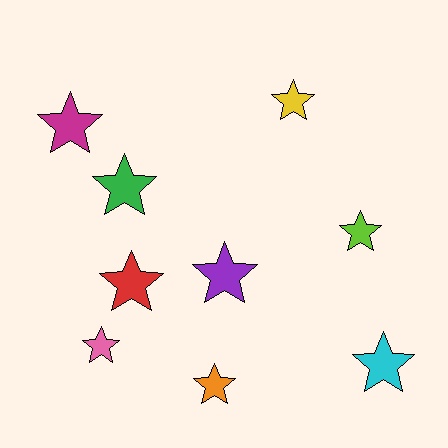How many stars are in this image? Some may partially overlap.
There are 9 stars.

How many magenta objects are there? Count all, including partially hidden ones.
There is 1 magenta object.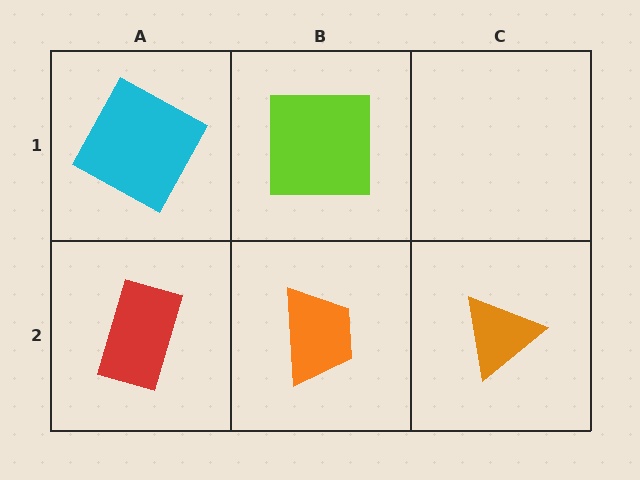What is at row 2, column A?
A red rectangle.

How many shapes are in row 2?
3 shapes.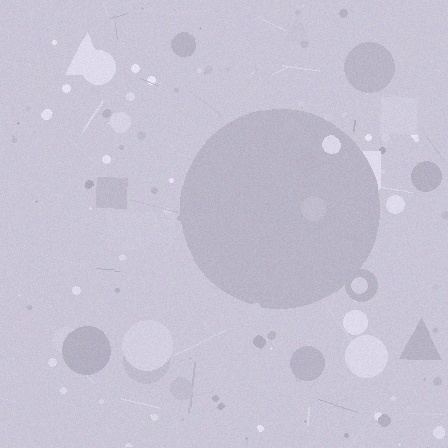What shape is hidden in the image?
A circle is hidden in the image.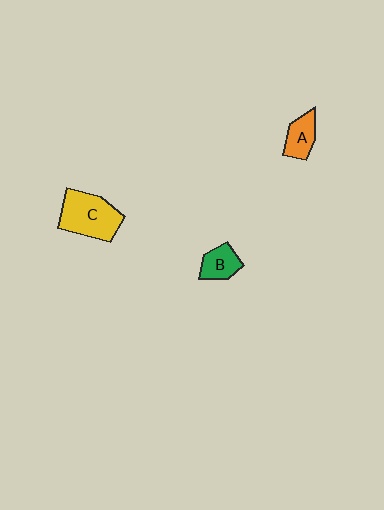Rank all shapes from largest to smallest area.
From largest to smallest: C (yellow), A (orange), B (green).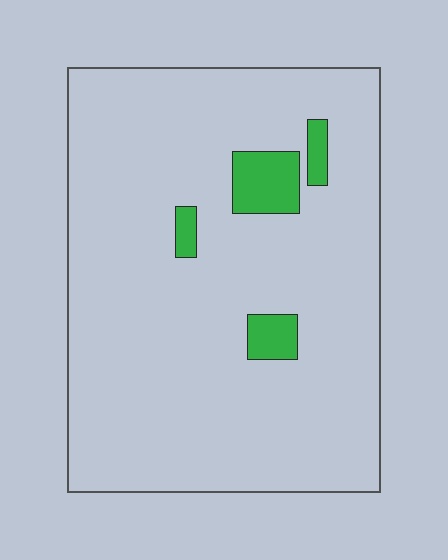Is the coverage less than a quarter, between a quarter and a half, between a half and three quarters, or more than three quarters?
Less than a quarter.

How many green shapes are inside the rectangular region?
4.